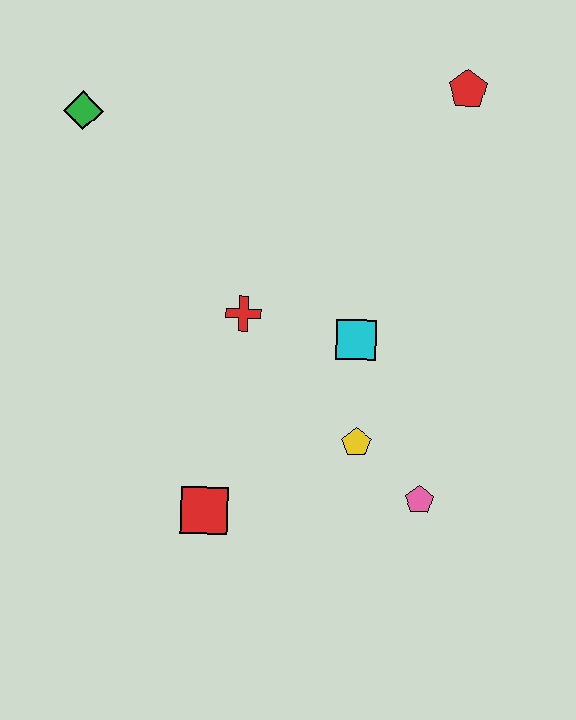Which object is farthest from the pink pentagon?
The green diamond is farthest from the pink pentagon.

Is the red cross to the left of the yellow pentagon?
Yes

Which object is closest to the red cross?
The cyan square is closest to the red cross.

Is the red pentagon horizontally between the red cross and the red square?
No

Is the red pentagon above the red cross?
Yes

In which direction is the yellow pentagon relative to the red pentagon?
The yellow pentagon is below the red pentagon.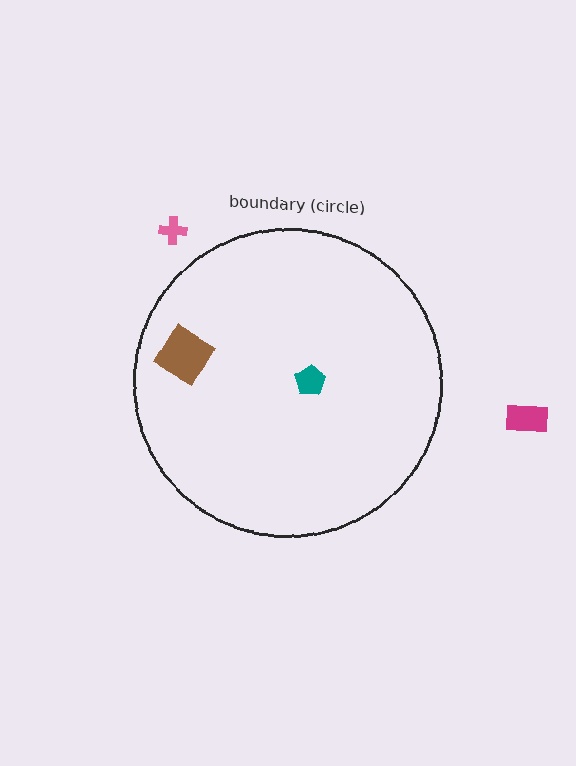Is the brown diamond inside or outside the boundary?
Inside.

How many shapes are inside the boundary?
2 inside, 2 outside.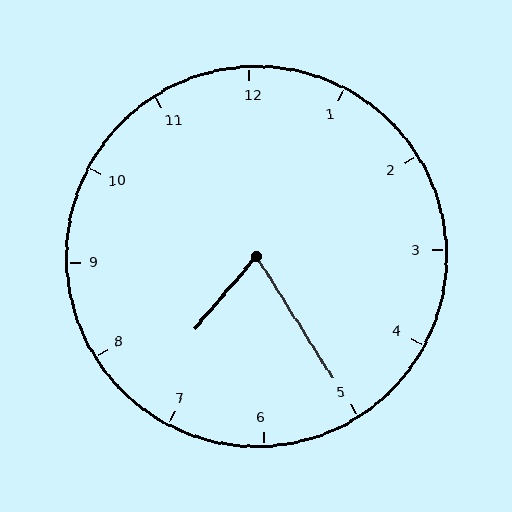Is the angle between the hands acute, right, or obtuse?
It is acute.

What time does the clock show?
7:25.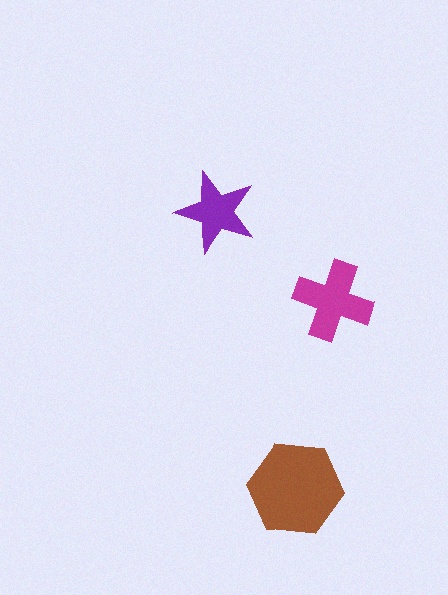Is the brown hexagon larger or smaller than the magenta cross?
Larger.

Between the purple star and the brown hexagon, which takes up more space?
The brown hexagon.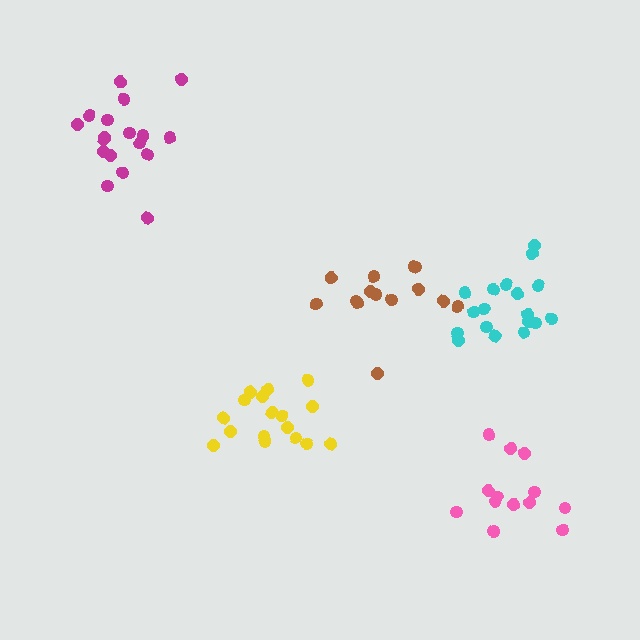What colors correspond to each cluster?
The clusters are colored: brown, magenta, cyan, pink, yellow.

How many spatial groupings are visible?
There are 5 spatial groupings.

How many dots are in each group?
Group 1: 14 dots, Group 2: 18 dots, Group 3: 18 dots, Group 4: 14 dots, Group 5: 17 dots (81 total).